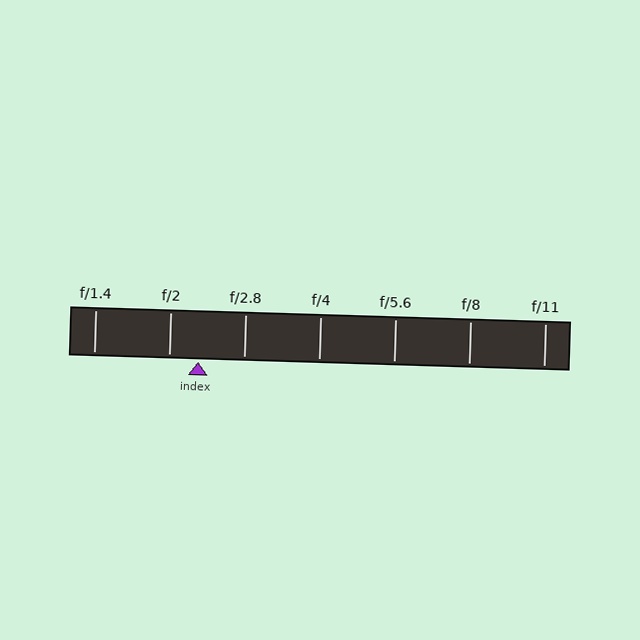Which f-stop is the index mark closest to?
The index mark is closest to f/2.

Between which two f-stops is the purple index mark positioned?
The index mark is between f/2 and f/2.8.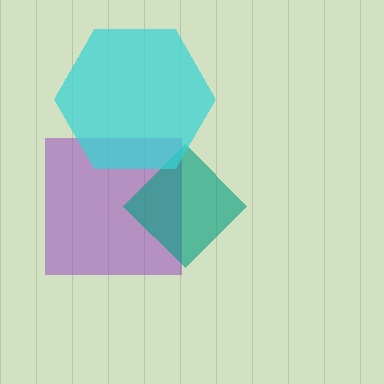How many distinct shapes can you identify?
There are 3 distinct shapes: a purple square, a teal diamond, a cyan hexagon.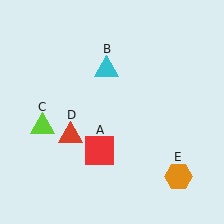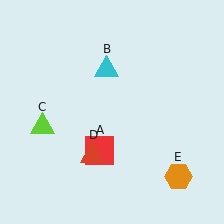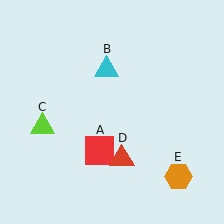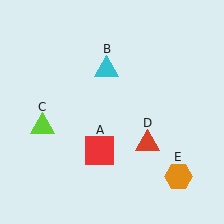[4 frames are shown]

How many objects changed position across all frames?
1 object changed position: red triangle (object D).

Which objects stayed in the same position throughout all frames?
Red square (object A) and cyan triangle (object B) and lime triangle (object C) and orange hexagon (object E) remained stationary.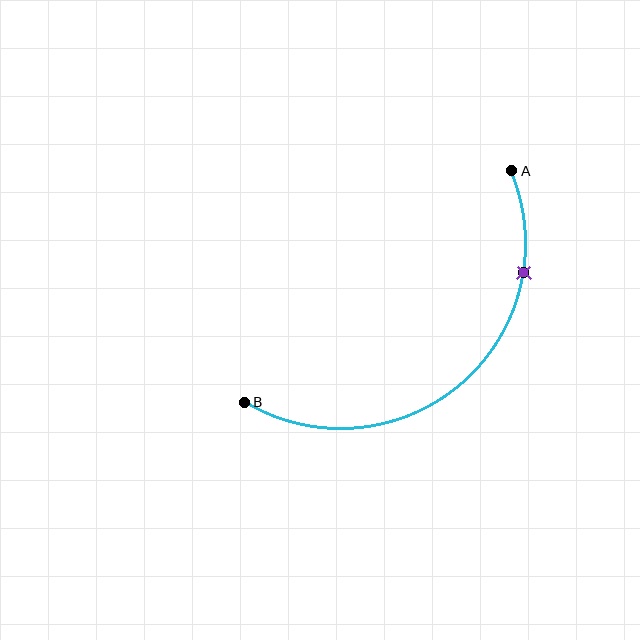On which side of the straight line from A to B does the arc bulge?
The arc bulges below and to the right of the straight line connecting A and B.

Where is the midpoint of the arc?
The arc midpoint is the point on the curve farthest from the straight line joining A and B. It sits below and to the right of that line.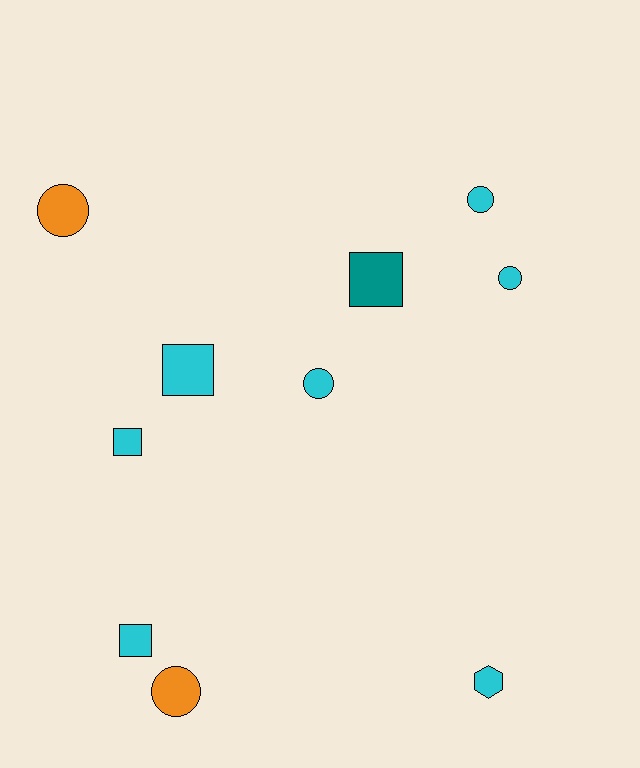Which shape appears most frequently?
Circle, with 5 objects.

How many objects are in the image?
There are 10 objects.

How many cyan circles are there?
There are 3 cyan circles.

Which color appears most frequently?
Cyan, with 7 objects.